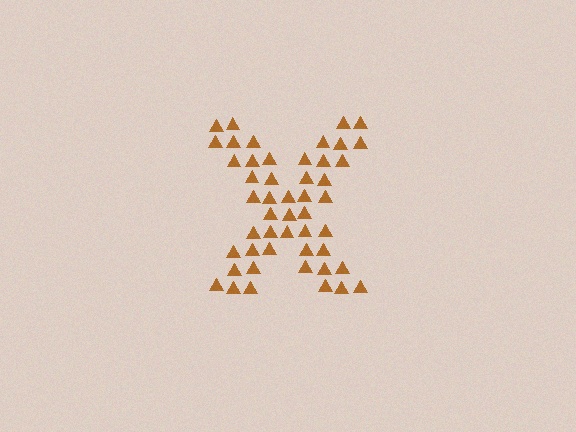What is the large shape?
The large shape is the letter X.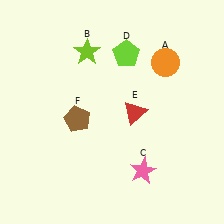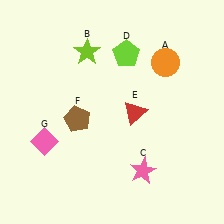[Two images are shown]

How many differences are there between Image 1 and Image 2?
There is 1 difference between the two images.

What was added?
A pink diamond (G) was added in Image 2.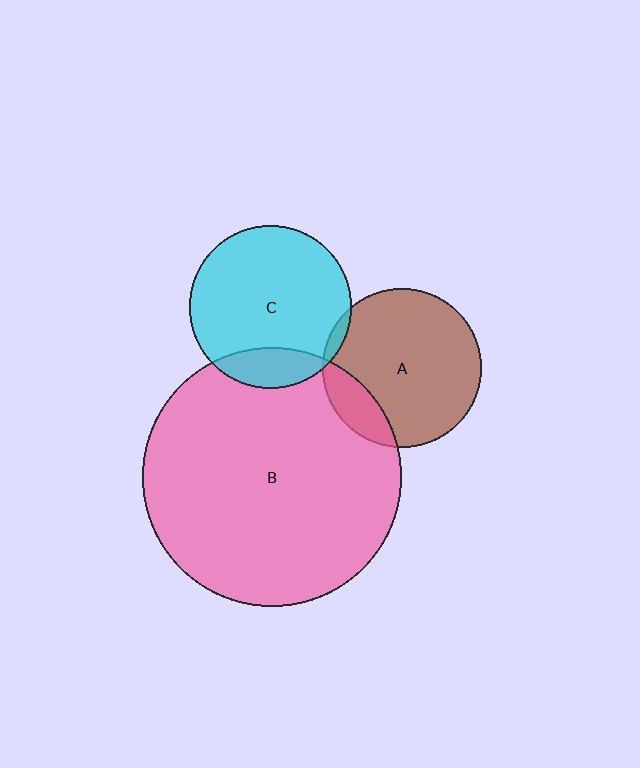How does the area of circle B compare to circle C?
Approximately 2.5 times.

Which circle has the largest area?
Circle B (pink).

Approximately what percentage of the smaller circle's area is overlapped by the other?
Approximately 15%.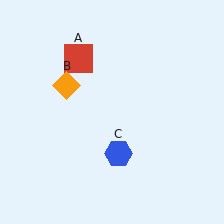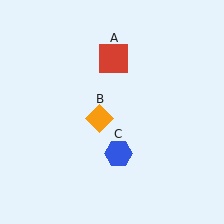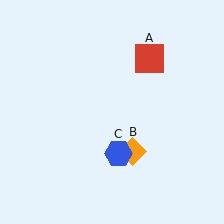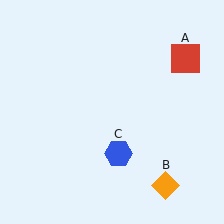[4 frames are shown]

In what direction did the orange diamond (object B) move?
The orange diamond (object B) moved down and to the right.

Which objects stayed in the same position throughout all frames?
Blue hexagon (object C) remained stationary.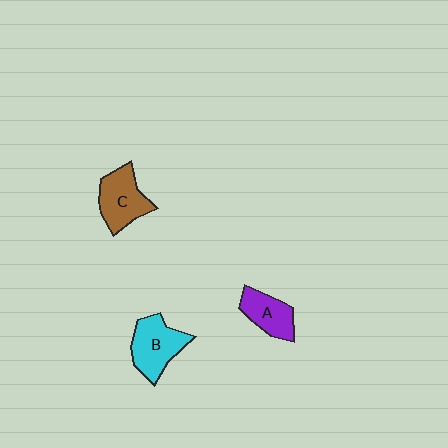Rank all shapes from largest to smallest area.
From largest to smallest: B (cyan), C (brown), A (purple).